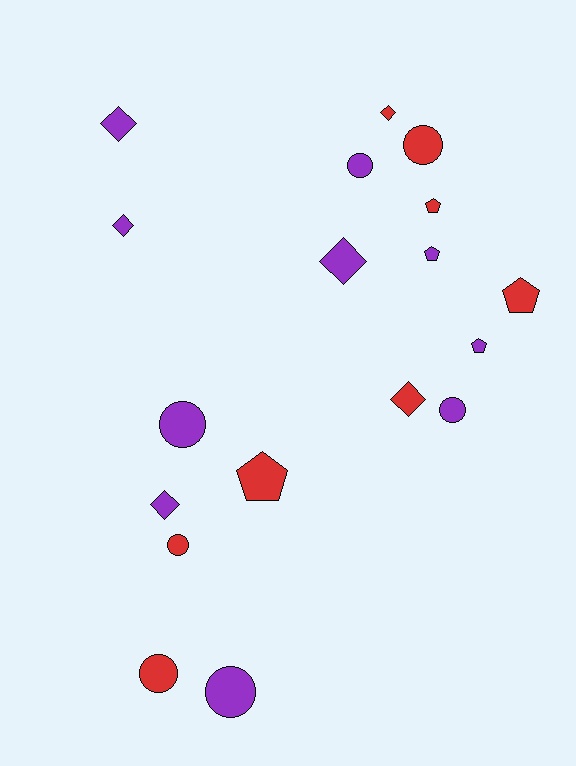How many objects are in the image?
There are 18 objects.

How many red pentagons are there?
There are 3 red pentagons.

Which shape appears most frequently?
Circle, with 7 objects.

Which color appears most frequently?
Purple, with 10 objects.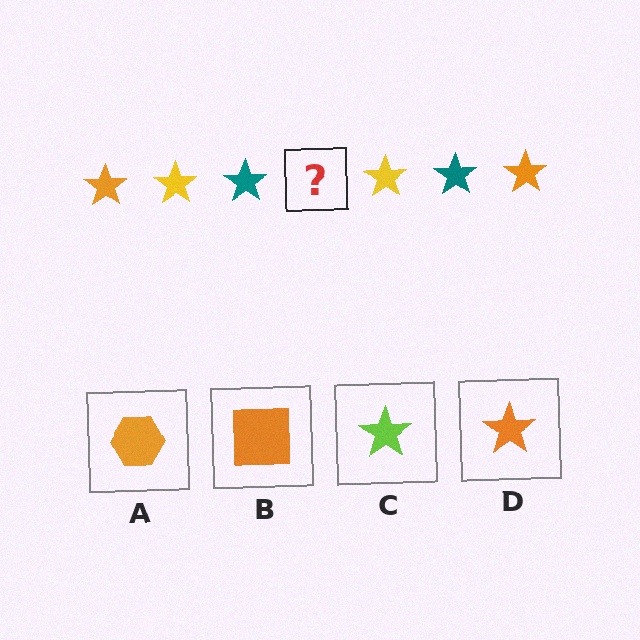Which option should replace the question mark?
Option D.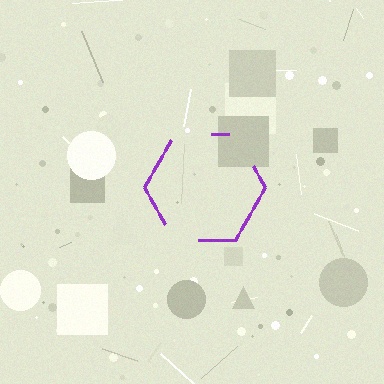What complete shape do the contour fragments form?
The contour fragments form a hexagon.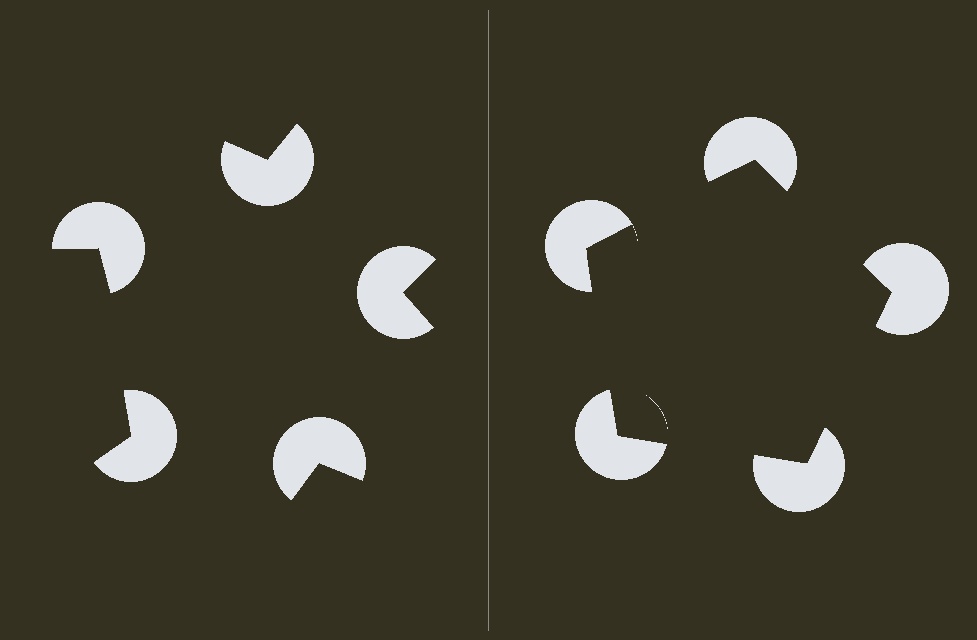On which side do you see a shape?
An illusory pentagon appears on the right side. On the left side the wedge cuts are rotated, so no coherent shape forms.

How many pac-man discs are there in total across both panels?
10 — 5 on each side.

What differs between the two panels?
The pac-man discs are positioned identically on both sides; only the wedge orientations differ. On the right they align to a pentagon; on the left they are misaligned.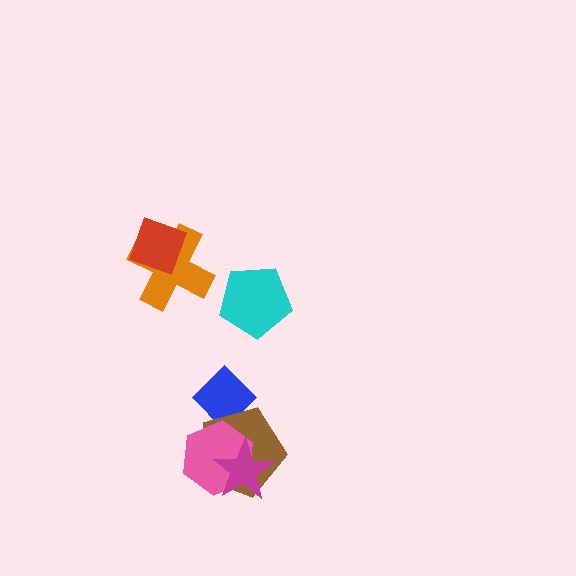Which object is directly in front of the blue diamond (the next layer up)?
The brown pentagon is directly in front of the blue diamond.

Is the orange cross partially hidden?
Yes, it is partially covered by another shape.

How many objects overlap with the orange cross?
1 object overlaps with the orange cross.